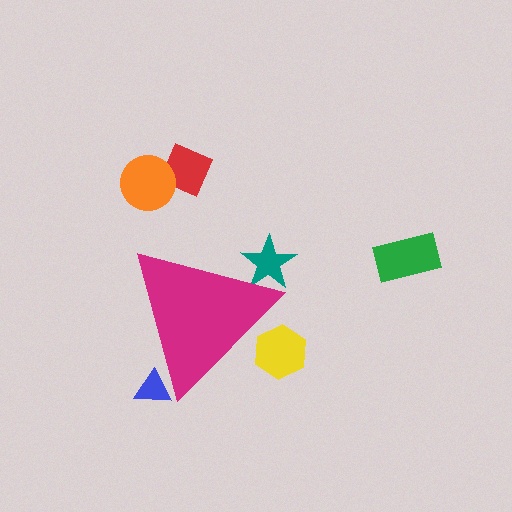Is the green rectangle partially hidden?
No, the green rectangle is fully visible.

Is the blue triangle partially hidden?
Yes, the blue triangle is partially hidden behind the magenta triangle.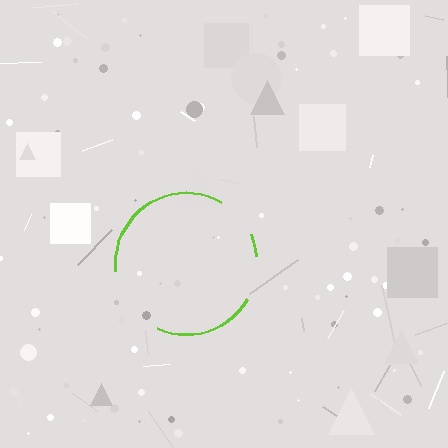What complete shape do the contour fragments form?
The contour fragments form a circle.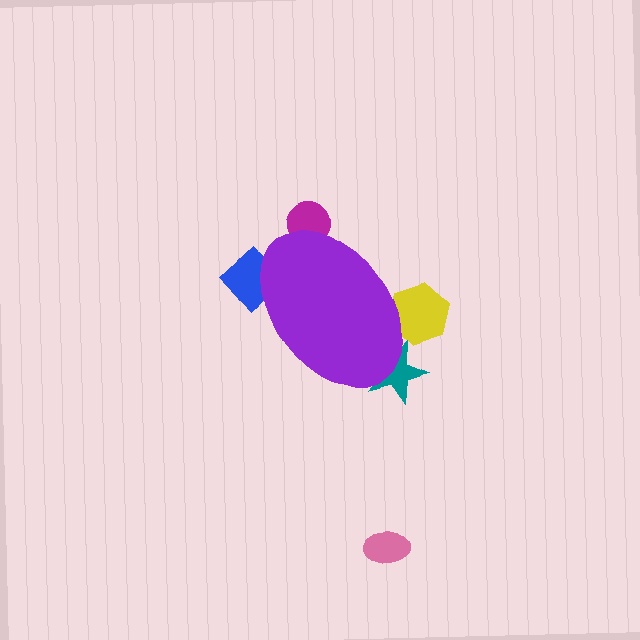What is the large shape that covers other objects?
A purple ellipse.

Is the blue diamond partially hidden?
Yes, the blue diamond is partially hidden behind the purple ellipse.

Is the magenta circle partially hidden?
Yes, the magenta circle is partially hidden behind the purple ellipse.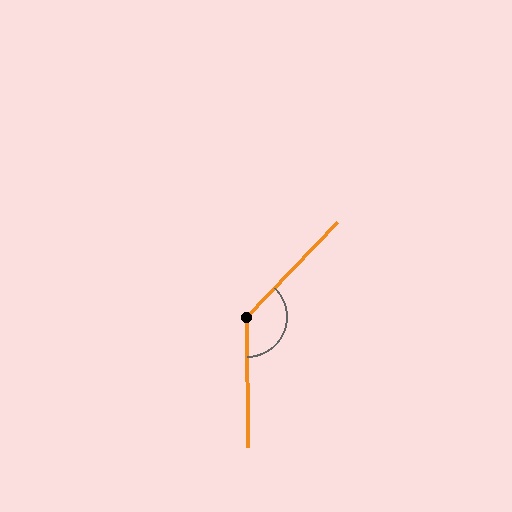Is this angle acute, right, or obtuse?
It is obtuse.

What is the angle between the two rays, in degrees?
Approximately 136 degrees.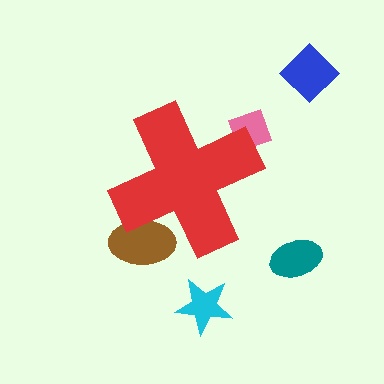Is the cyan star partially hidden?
No, the cyan star is fully visible.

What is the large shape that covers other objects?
A red cross.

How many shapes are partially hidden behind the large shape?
2 shapes are partially hidden.